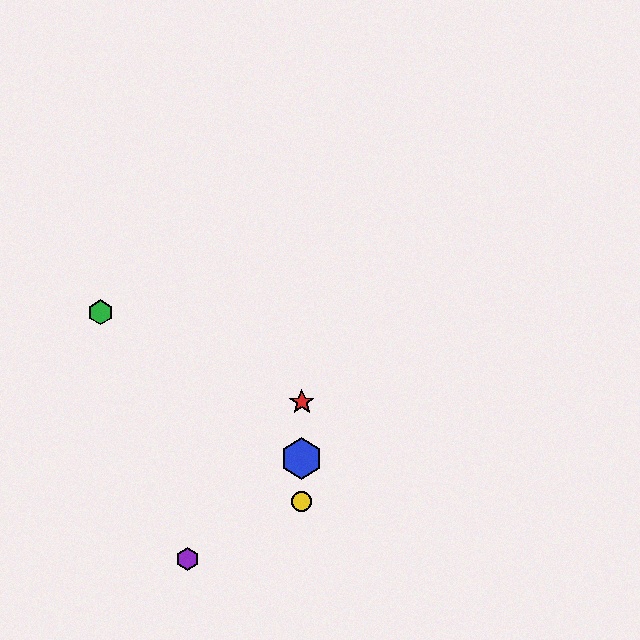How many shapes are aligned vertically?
3 shapes (the red star, the blue hexagon, the yellow circle) are aligned vertically.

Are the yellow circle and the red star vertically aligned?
Yes, both are at x≈302.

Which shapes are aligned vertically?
The red star, the blue hexagon, the yellow circle are aligned vertically.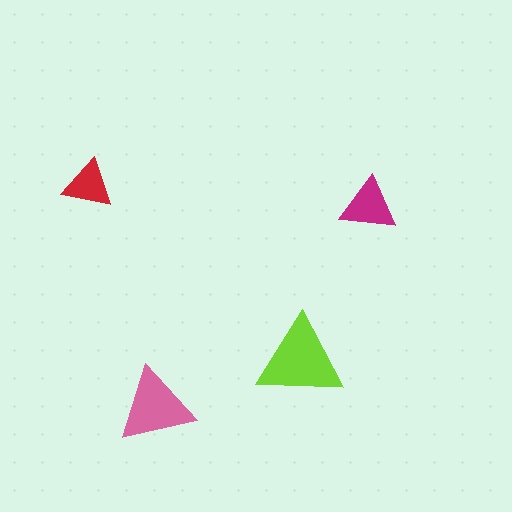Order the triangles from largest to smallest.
the lime one, the pink one, the magenta one, the red one.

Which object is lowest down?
The pink triangle is bottommost.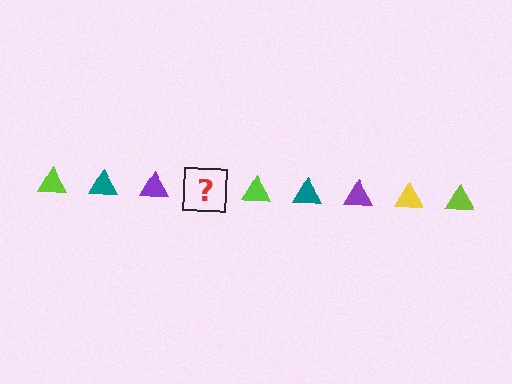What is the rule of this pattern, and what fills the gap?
The rule is that the pattern cycles through lime, teal, purple, yellow triangles. The gap should be filled with a yellow triangle.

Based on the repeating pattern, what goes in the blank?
The blank should be a yellow triangle.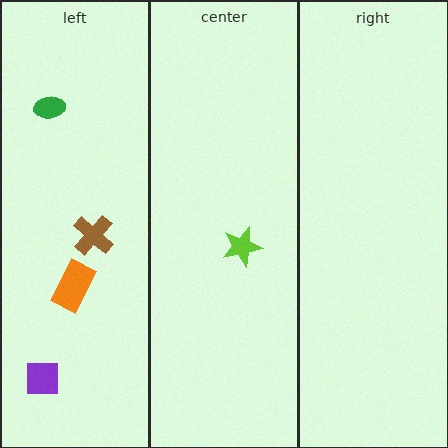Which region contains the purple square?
The left region.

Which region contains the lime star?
The center region.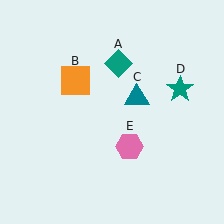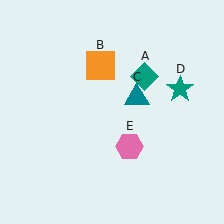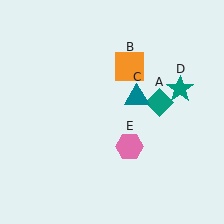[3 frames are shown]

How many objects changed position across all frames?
2 objects changed position: teal diamond (object A), orange square (object B).